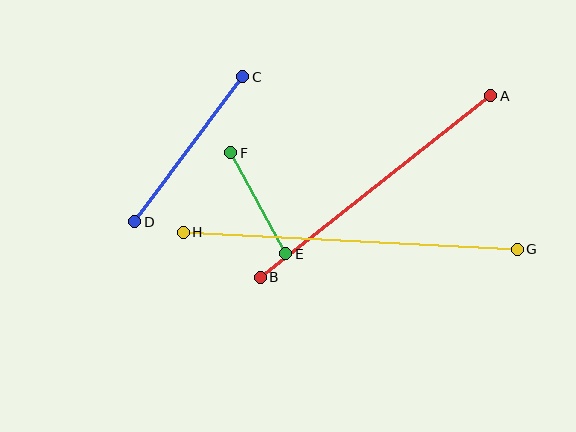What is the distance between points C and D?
The distance is approximately 181 pixels.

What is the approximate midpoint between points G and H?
The midpoint is at approximately (350, 241) pixels.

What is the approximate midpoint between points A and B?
The midpoint is at approximately (376, 187) pixels.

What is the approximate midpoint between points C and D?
The midpoint is at approximately (189, 149) pixels.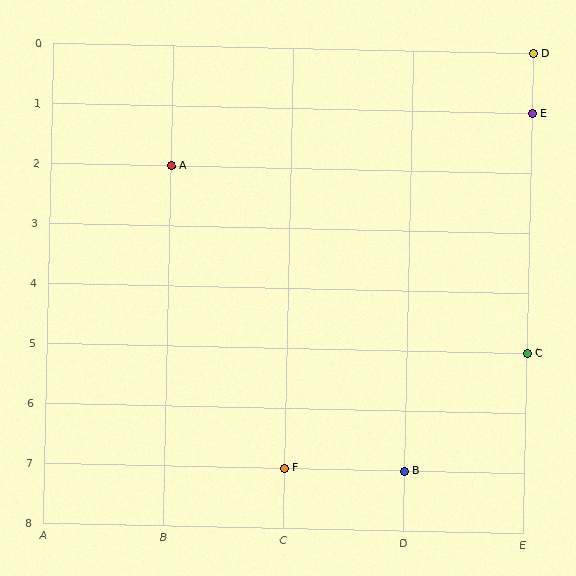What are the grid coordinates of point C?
Point C is at grid coordinates (E, 5).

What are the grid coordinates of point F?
Point F is at grid coordinates (C, 7).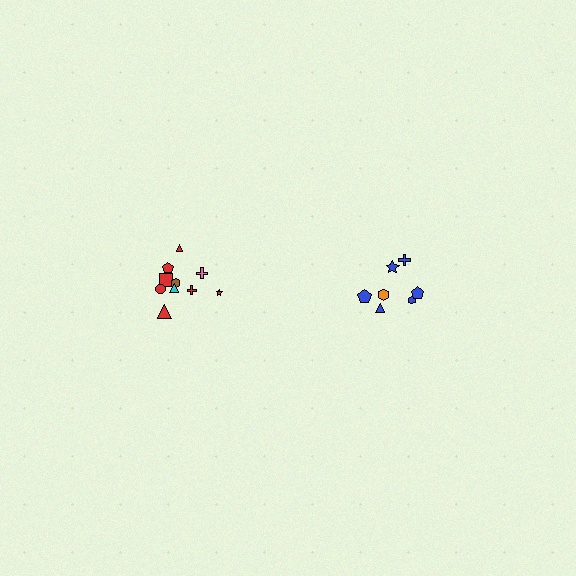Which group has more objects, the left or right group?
The left group.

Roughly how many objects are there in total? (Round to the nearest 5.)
Roughly 15 objects in total.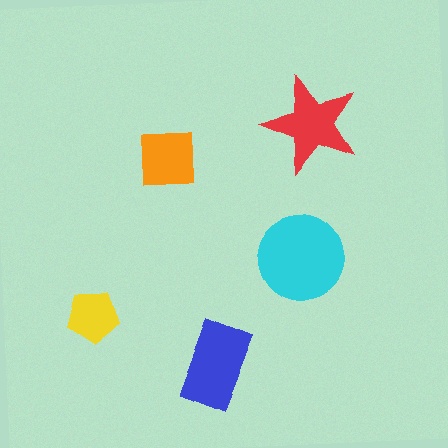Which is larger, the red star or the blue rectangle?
The blue rectangle.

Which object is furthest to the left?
The yellow pentagon is leftmost.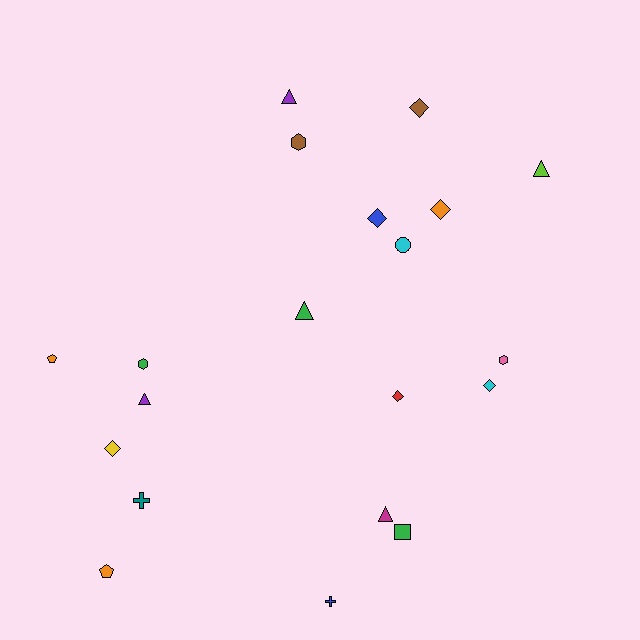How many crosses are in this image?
There are 2 crosses.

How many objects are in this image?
There are 20 objects.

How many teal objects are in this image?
There is 1 teal object.